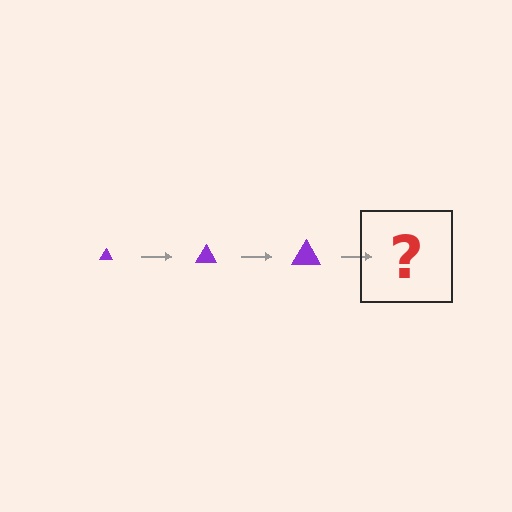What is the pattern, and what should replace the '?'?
The pattern is that the triangle gets progressively larger each step. The '?' should be a purple triangle, larger than the previous one.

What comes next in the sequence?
The next element should be a purple triangle, larger than the previous one.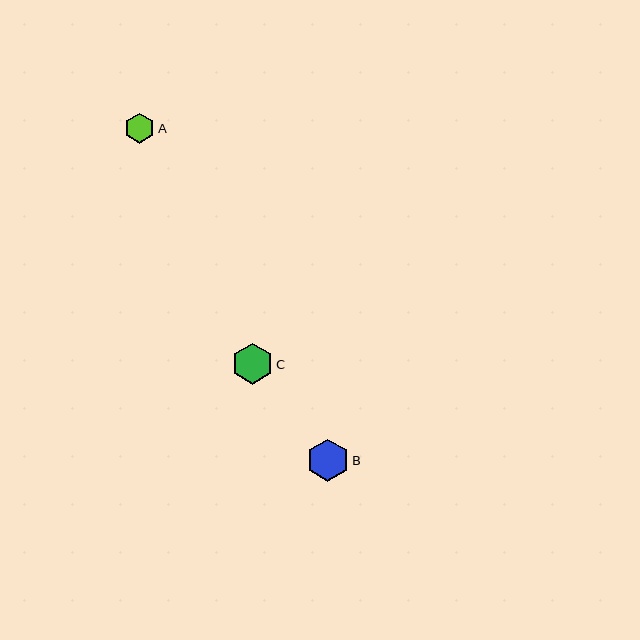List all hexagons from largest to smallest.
From largest to smallest: B, C, A.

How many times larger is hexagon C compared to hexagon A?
Hexagon C is approximately 1.3 times the size of hexagon A.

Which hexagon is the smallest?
Hexagon A is the smallest with a size of approximately 30 pixels.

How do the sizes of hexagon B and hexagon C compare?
Hexagon B and hexagon C are approximately the same size.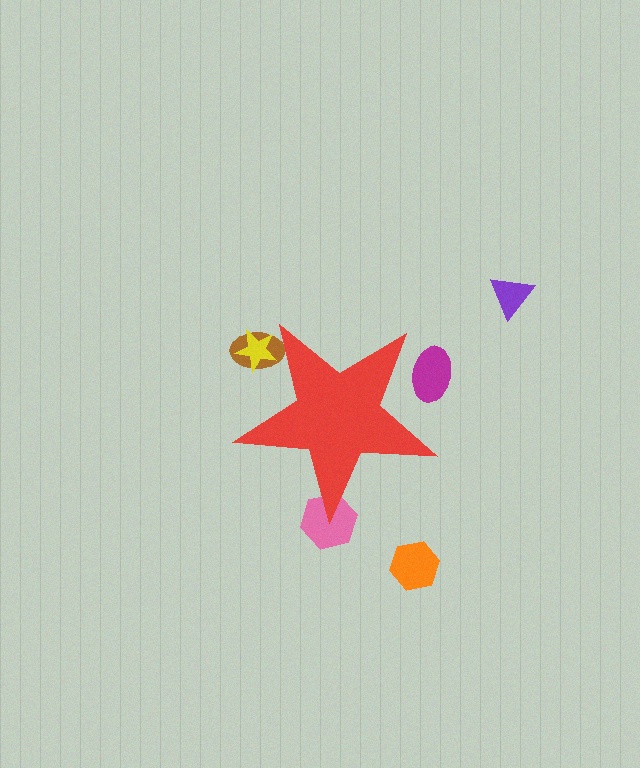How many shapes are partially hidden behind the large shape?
4 shapes are partially hidden.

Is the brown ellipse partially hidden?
Yes, the brown ellipse is partially hidden behind the red star.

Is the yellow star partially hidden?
Yes, the yellow star is partially hidden behind the red star.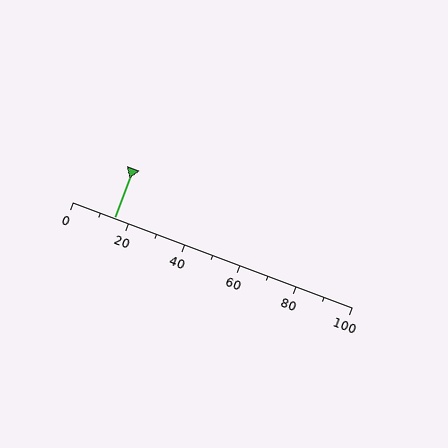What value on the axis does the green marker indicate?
The marker indicates approximately 15.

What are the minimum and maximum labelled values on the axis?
The axis runs from 0 to 100.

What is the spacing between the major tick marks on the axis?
The major ticks are spaced 20 apart.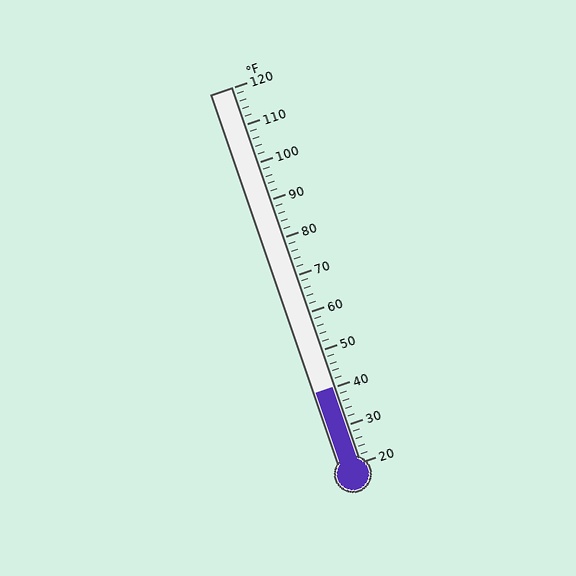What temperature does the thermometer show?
The thermometer shows approximately 40°F.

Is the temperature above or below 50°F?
The temperature is below 50°F.